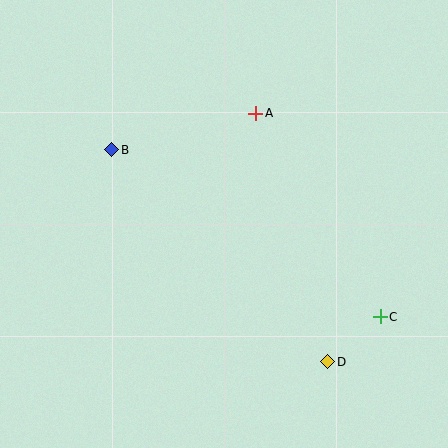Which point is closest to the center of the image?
Point A at (256, 113) is closest to the center.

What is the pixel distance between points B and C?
The distance between B and C is 316 pixels.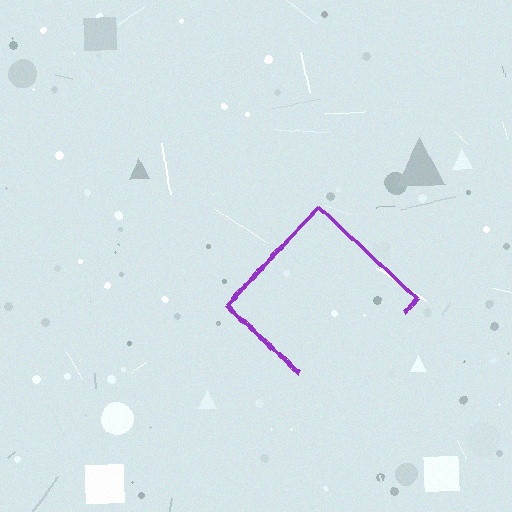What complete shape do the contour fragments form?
The contour fragments form a diamond.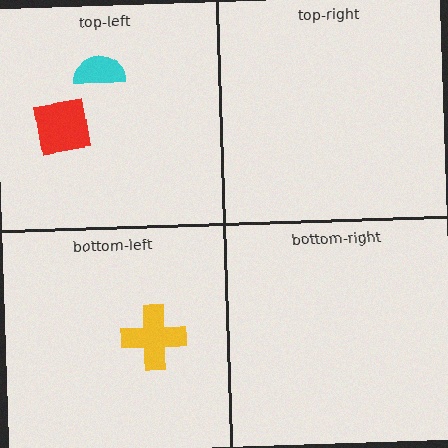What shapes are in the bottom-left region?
The yellow cross.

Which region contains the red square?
The top-left region.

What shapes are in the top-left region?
The cyan semicircle, the red square.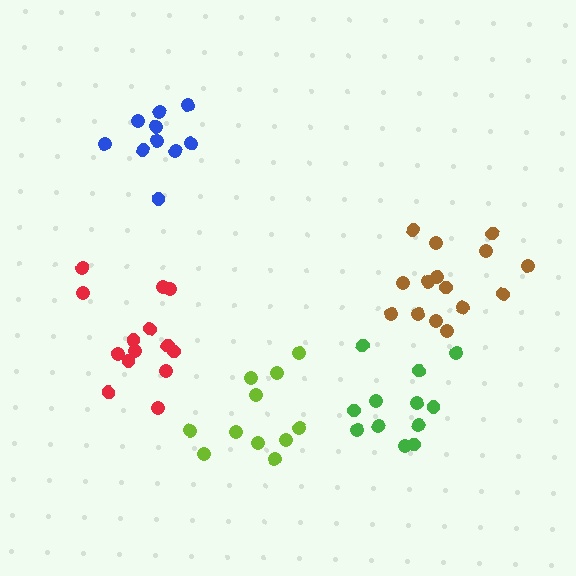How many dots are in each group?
Group 1: 14 dots, Group 2: 15 dots, Group 3: 11 dots, Group 4: 10 dots, Group 5: 12 dots (62 total).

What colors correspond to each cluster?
The clusters are colored: red, brown, lime, blue, green.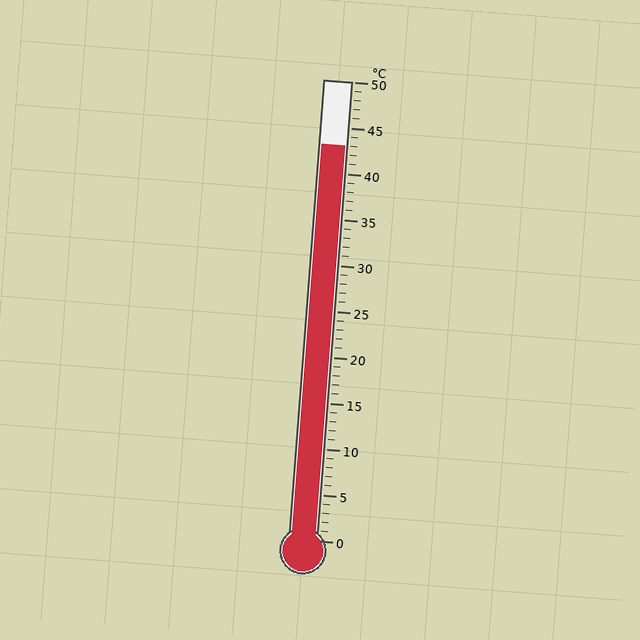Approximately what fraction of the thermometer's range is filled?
The thermometer is filled to approximately 85% of its range.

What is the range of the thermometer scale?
The thermometer scale ranges from 0°C to 50°C.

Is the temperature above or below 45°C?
The temperature is below 45°C.